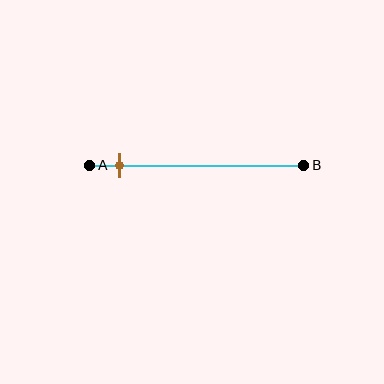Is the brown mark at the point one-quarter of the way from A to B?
No, the mark is at about 15% from A, not at the 25% one-quarter point.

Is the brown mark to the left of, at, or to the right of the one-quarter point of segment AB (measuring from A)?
The brown mark is to the left of the one-quarter point of segment AB.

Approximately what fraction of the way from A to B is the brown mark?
The brown mark is approximately 15% of the way from A to B.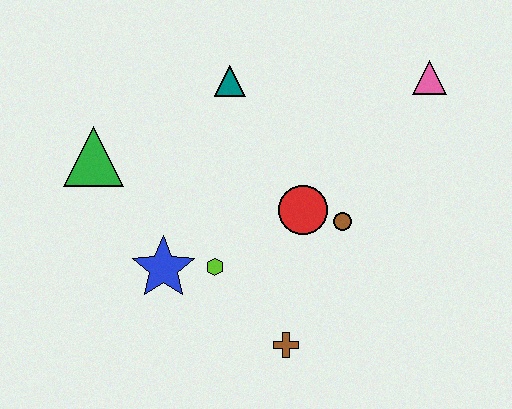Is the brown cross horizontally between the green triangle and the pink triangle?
Yes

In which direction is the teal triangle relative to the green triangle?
The teal triangle is to the right of the green triangle.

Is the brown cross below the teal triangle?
Yes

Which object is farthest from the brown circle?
The green triangle is farthest from the brown circle.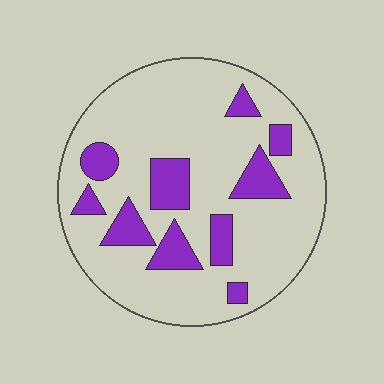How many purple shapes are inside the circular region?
10.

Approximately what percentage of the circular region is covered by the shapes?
Approximately 20%.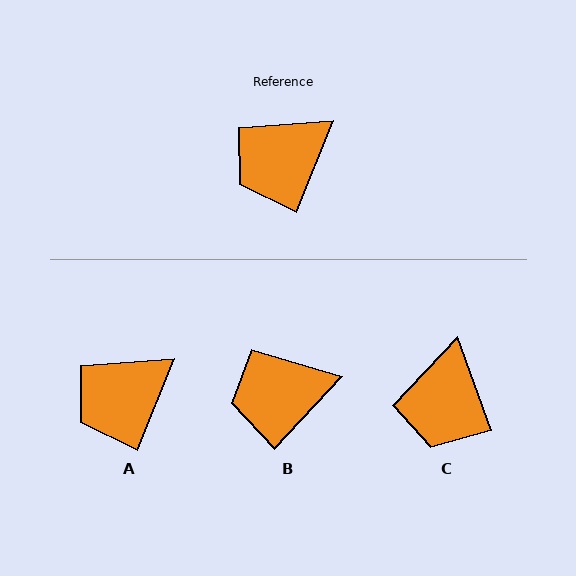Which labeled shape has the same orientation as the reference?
A.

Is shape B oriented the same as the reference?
No, it is off by about 21 degrees.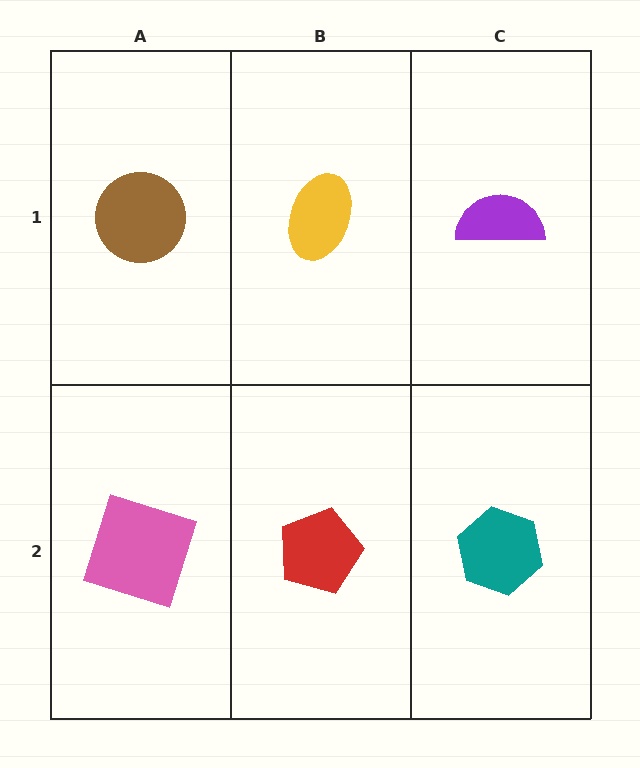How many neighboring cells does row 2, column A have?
2.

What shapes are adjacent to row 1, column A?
A pink square (row 2, column A), a yellow ellipse (row 1, column B).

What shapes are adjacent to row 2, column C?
A purple semicircle (row 1, column C), a red pentagon (row 2, column B).